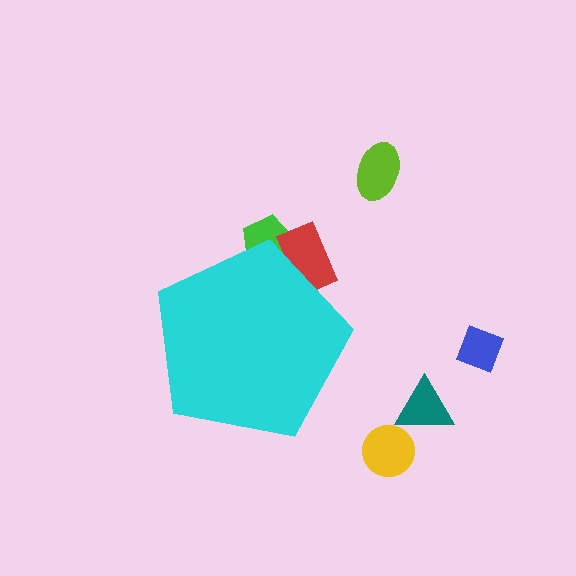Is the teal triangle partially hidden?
No, the teal triangle is fully visible.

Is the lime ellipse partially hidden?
No, the lime ellipse is fully visible.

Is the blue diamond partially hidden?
No, the blue diamond is fully visible.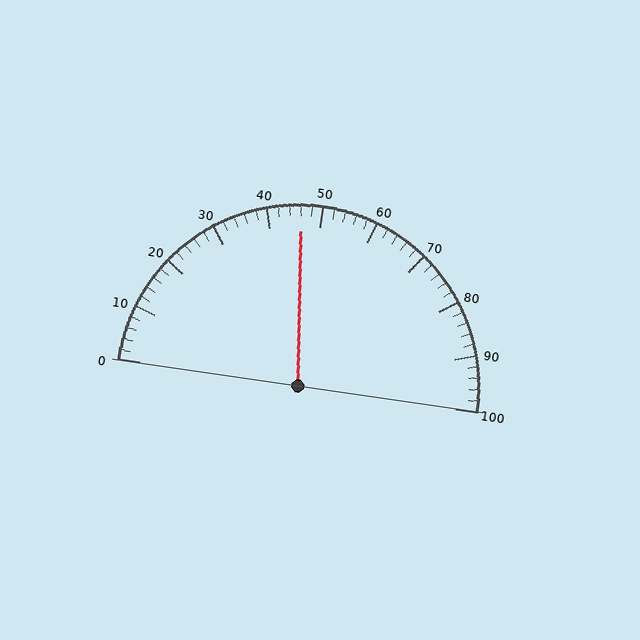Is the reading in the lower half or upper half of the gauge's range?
The reading is in the lower half of the range (0 to 100).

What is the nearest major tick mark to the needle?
The nearest major tick mark is 50.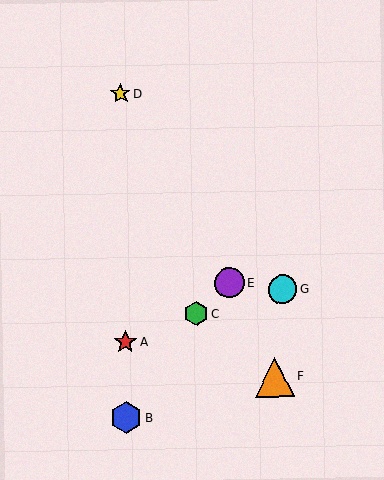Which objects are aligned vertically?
Objects A, B, D are aligned vertically.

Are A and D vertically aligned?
Yes, both are at x≈125.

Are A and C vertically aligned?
No, A is at x≈125 and C is at x≈196.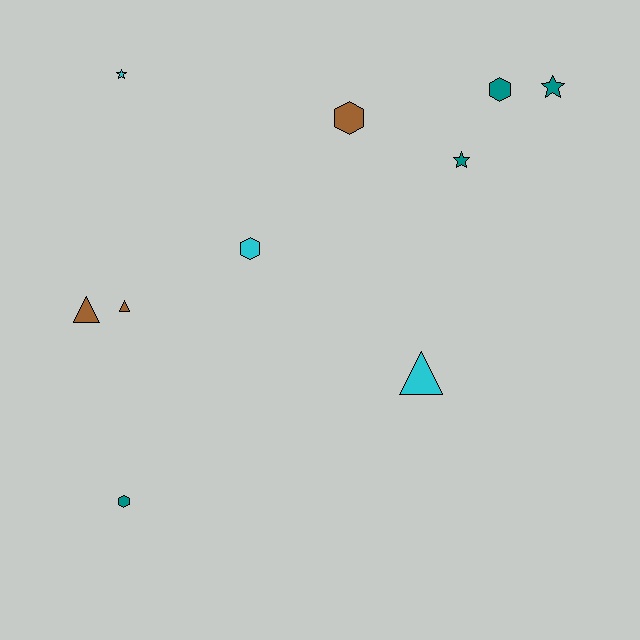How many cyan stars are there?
There is 1 cyan star.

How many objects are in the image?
There are 10 objects.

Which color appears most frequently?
Teal, with 4 objects.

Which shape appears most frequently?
Hexagon, with 4 objects.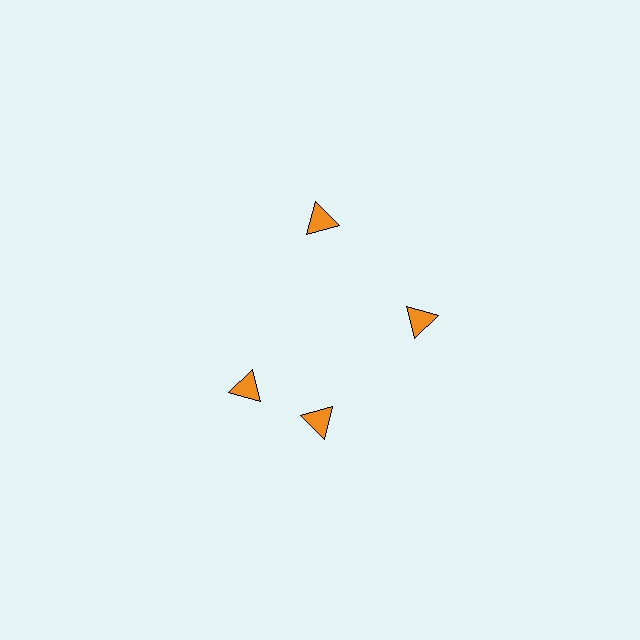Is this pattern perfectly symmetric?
No. The 4 orange triangles are arranged in a ring, but one element near the 9 o'clock position is rotated out of alignment along the ring, breaking the 4-fold rotational symmetry.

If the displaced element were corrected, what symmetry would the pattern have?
It would have 4-fold rotational symmetry — the pattern would map onto itself every 90 degrees.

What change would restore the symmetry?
The symmetry would be restored by rotating it back into even spacing with its neighbors so that all 4 triangles sit at equal angles and equal distance from the center.